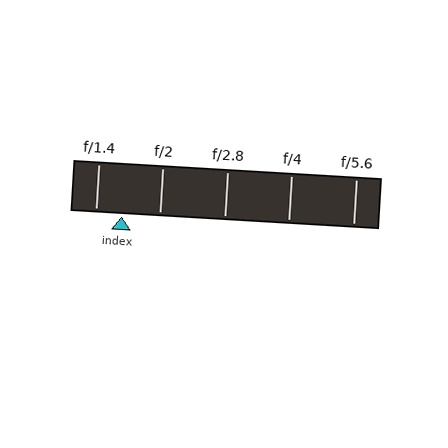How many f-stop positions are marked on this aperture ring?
There are 5 f-stop positions marked.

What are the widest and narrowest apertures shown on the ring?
The widest aperture shown is f/1.4 and the narrowest is f/5.6.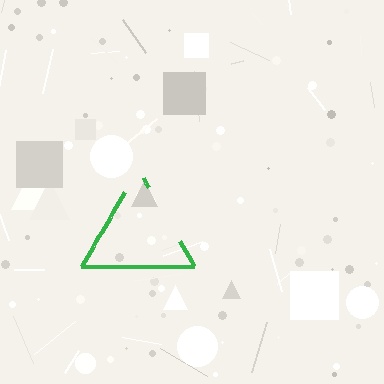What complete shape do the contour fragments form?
The contour fragments form a triangle.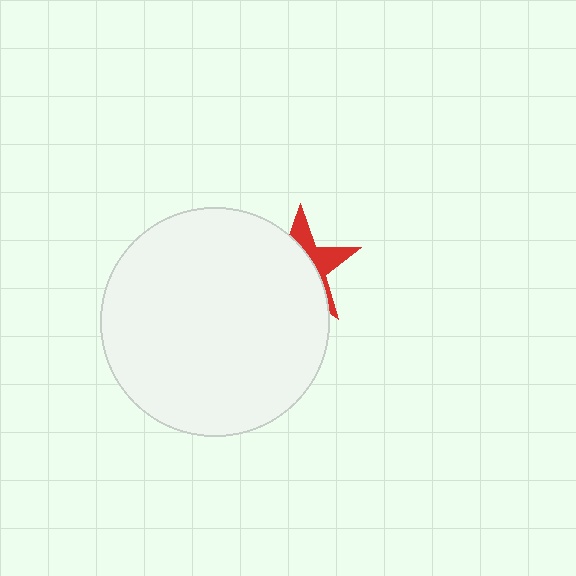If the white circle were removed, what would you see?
You would see the complete red star.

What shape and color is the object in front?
The object in front is a white circle.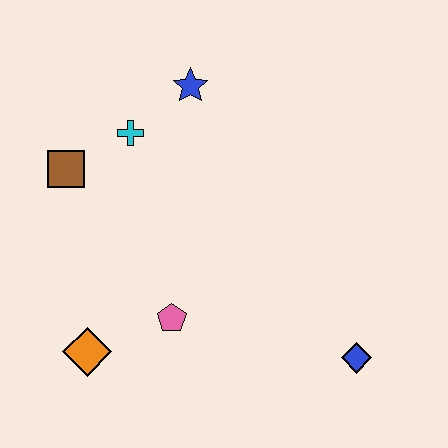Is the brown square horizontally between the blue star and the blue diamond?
No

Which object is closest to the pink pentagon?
The orange diamond is closest to the pink pentagon.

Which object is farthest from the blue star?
The blue diamond is farthest from the blue star.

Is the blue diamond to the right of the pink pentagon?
Yes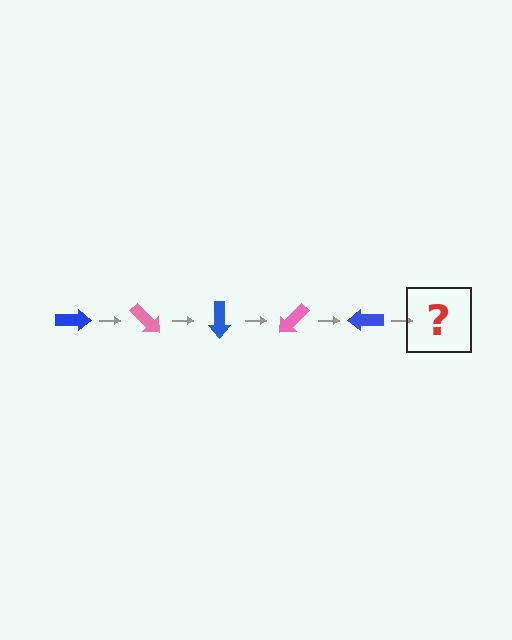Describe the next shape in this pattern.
It should be a pink arrow, rotated 225 degrees from the start.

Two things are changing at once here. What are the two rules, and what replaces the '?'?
The two rules are that it rotates 45 degrees each step and the color cycles through blue and pink. The '?' should be a pink arrow, rotated 225 degrees from the start.